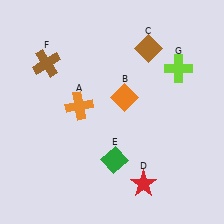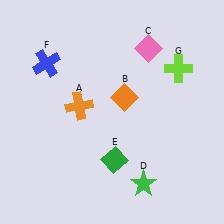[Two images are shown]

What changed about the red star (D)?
In Image 1, D is red. In Image 2, it changed to green.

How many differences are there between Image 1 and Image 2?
There are 3 differences between the two images.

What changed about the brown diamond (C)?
In Image 1, C is brown. In Image 2, it changed to pink.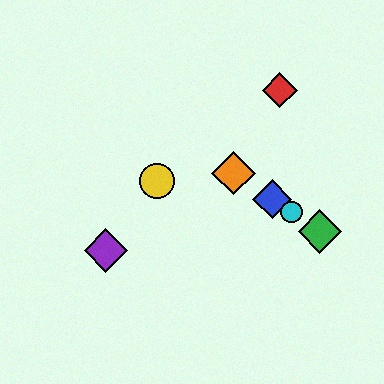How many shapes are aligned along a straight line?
4 shapes (the blue diamond, the green diamond, the orange diamond, the cyan circle) are aligned along a straight line.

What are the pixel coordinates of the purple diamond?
The purple diamond is at (106, 250).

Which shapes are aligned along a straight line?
The blue diamond, the green diamond, the orange diamond, the cyan circle are aligned along a straight line.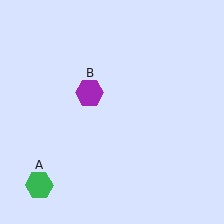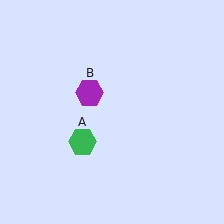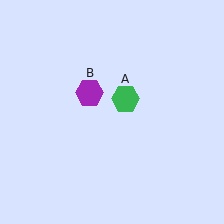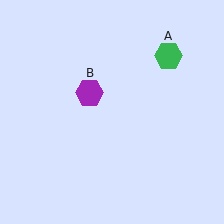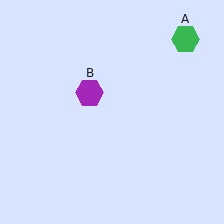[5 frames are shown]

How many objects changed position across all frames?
1 object changed position: green hexagon (object A).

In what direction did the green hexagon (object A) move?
The green hexagon (object A) moved up and to the right.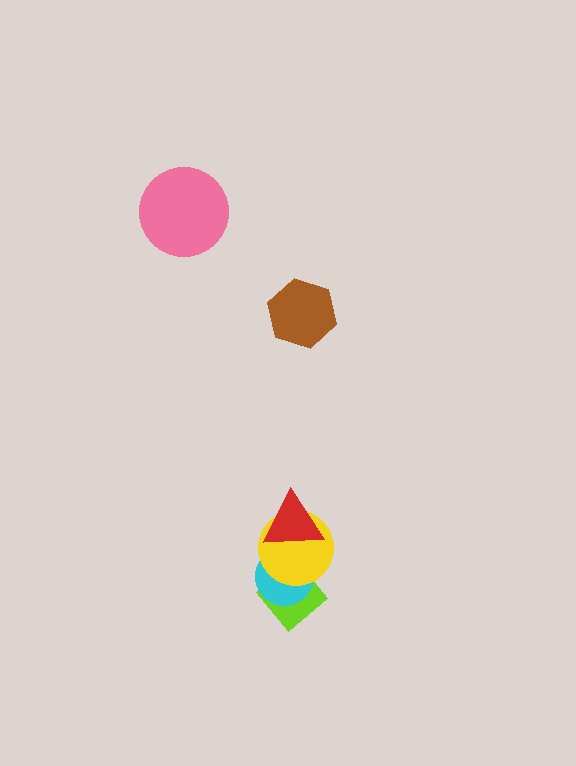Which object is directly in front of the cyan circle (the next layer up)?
The yellow circle is directly in front of the cyan circle.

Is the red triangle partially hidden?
No, no other shape covers it.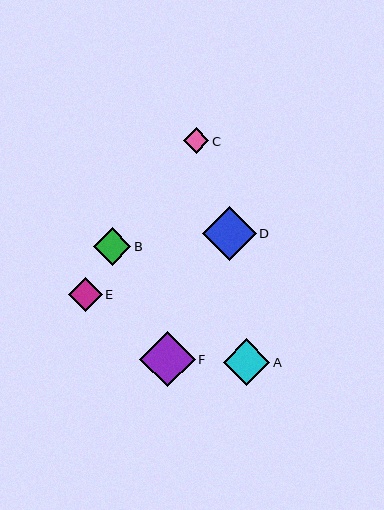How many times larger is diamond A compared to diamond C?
Diamond A is approximately 1.9 times the size of diamond C.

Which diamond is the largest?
Diamond F is the largest with a size of approximately 56 pixels.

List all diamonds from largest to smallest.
From largest to smallest: F, D, A, B, E, C.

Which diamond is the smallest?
Diamond C is the smallest with a size of approximately 25 pixels.